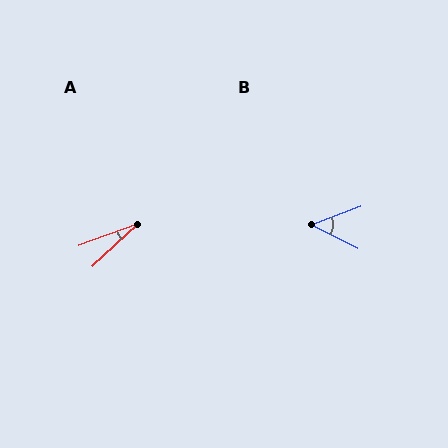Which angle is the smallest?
A, at approximately 23 degrees.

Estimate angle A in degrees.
Approximately 23 degrees.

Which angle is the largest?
B, at approximately 48 degrees.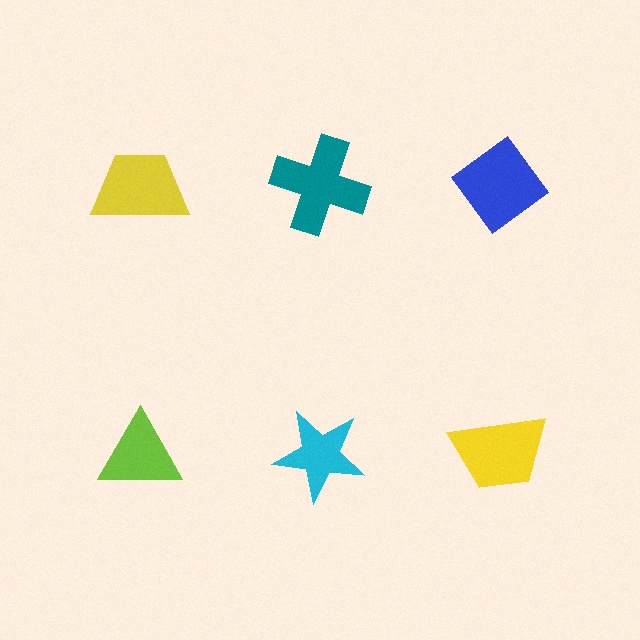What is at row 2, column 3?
A yellow trapezoid.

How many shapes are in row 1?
3 shapes.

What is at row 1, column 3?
A blue diamond.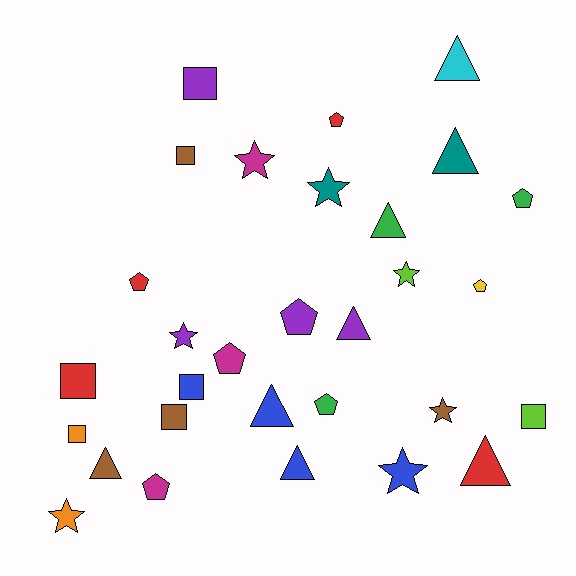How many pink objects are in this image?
There are no pink objects.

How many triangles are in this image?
There are 8 triangles.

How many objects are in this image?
There are 30 objects.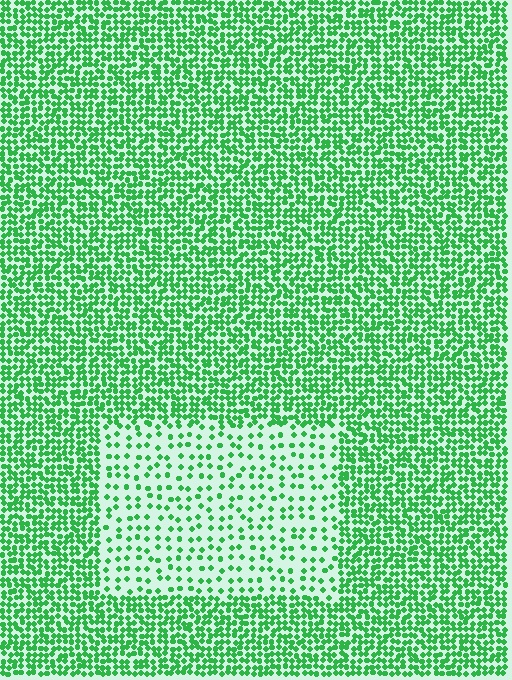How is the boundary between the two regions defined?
The boundary is defined by a change in element density (approximately 2.7x ratio). All elements are the same color, size, and shape.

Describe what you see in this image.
The image contains small green elements arranged at two different densities. A rectangle-shaped region is visible where the elements are less densely packed than the surrounding area.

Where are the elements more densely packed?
The elements are more densely packed outside the rectangle boundary.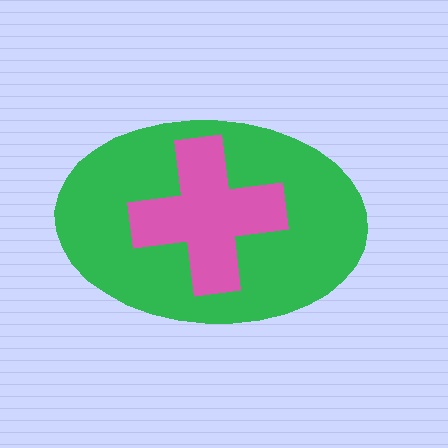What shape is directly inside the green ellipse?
The pink cross.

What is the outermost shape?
The green ellipse.